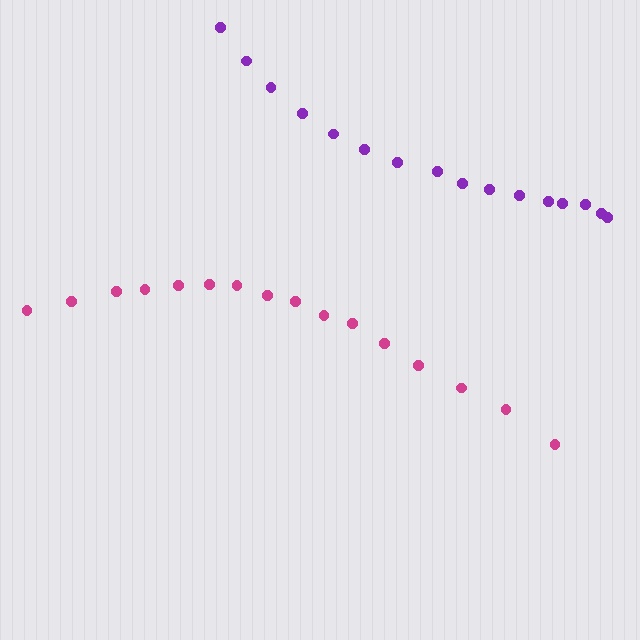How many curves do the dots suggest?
There are 2 distinct paths.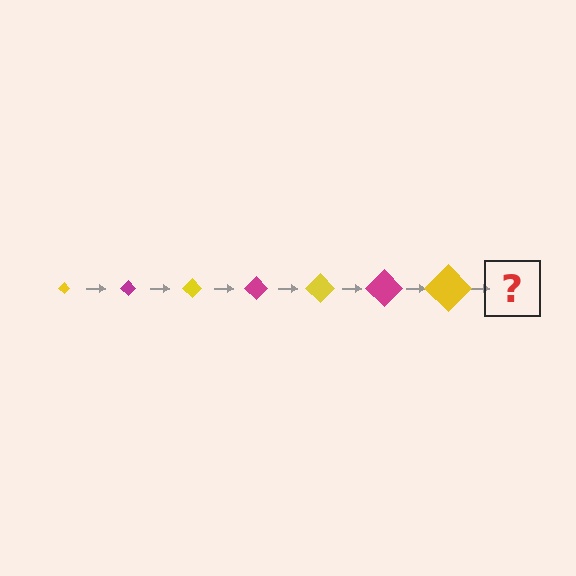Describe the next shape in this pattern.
It should be a magenta diamond, larger than the previous one.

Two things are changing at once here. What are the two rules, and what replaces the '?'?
The two rules are that the diamond grows larger each step and the color cycles through yellow and magenta. The '?' should be a magenta diamond, larger than the previous one.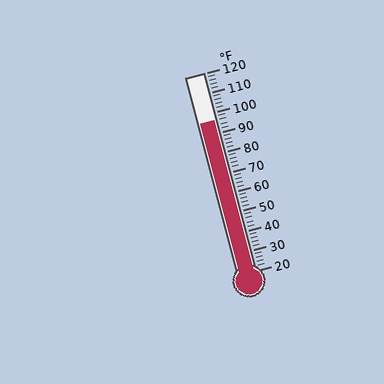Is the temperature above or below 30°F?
The temperature is above 30°F.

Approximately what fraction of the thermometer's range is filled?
The thermometer is filled to approximately 75% of its range.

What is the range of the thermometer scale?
The thermometer scale ranges from 20°F to 120°F.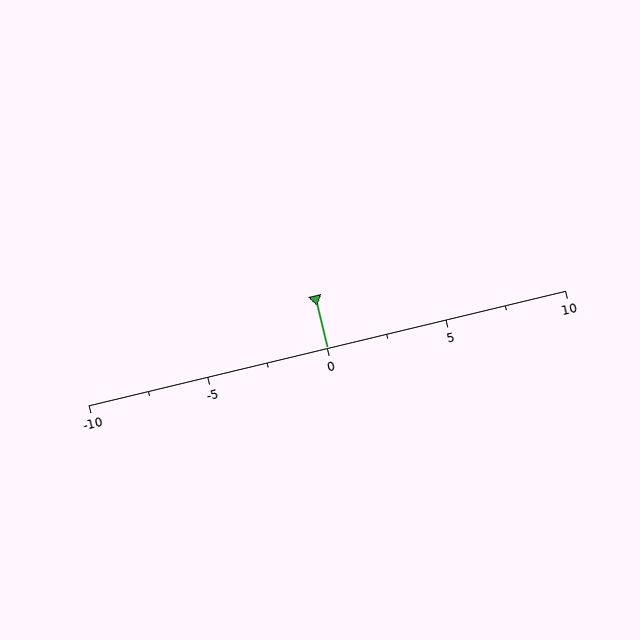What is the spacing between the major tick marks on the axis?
The major ticks are spaced 5 apart.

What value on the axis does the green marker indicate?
The marker indicates approximately 0.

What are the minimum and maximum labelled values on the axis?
The axis runs from -10 to 10.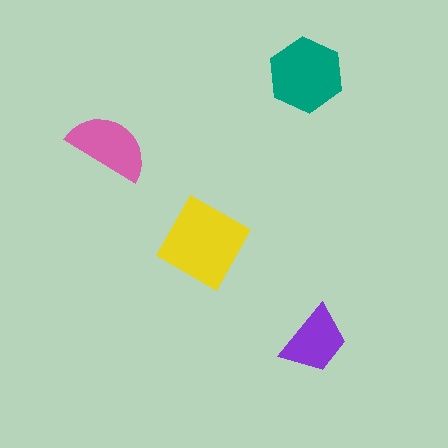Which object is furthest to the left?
The pink semicircle is leftmost.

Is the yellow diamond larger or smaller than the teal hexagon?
Larger.